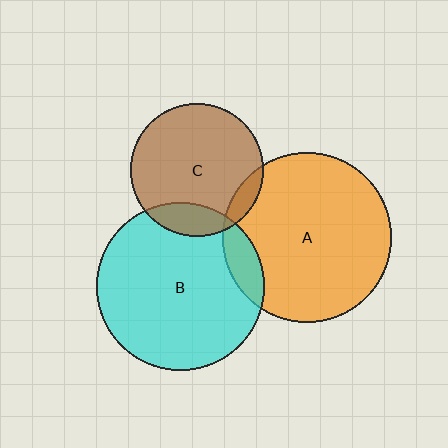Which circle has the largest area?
Circle A (orange).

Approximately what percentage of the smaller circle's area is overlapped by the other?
Approximately 10%.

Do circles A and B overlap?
Yes.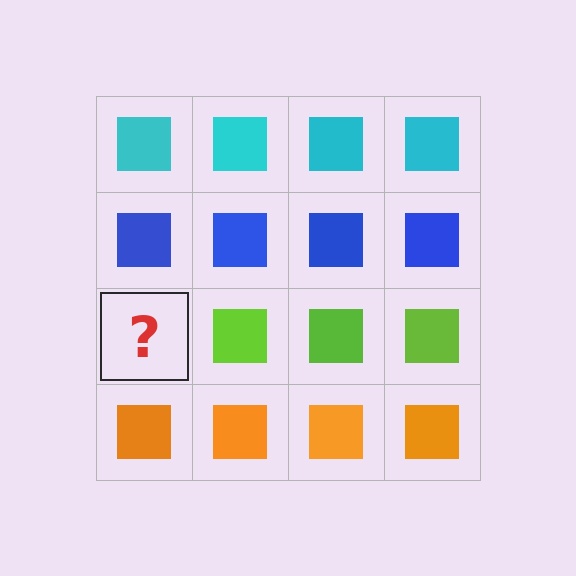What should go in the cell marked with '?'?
The missing cell should contain a lime square.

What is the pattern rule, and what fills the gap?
The rule is that each row has a consistent color. The gap should be filled with a lime square.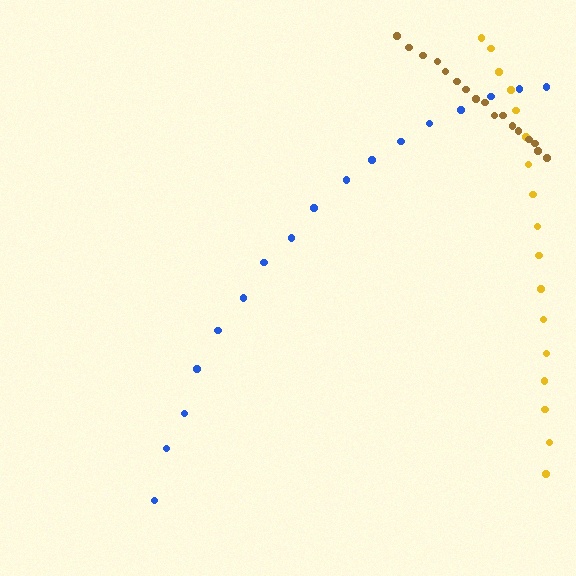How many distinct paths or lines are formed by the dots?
There are 3 distinct paths.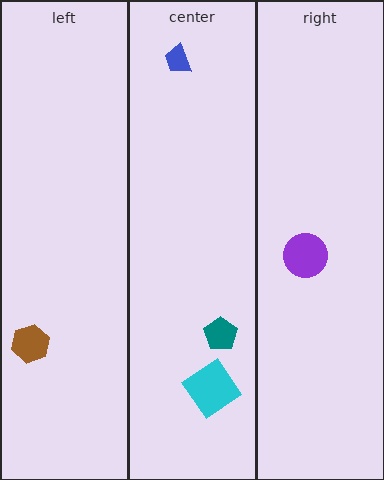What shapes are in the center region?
The cyan diamond, the blue trapezoid, the teal pentagon.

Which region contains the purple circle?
The right region.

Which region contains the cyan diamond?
The center region.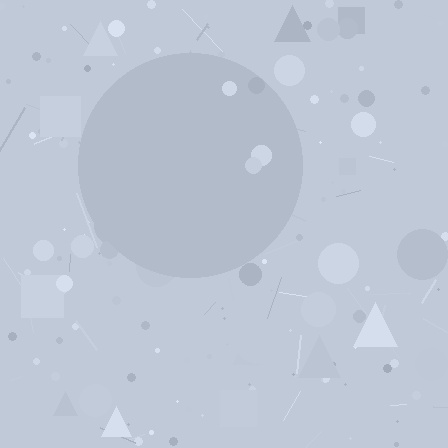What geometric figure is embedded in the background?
A circle is embedded in the background.